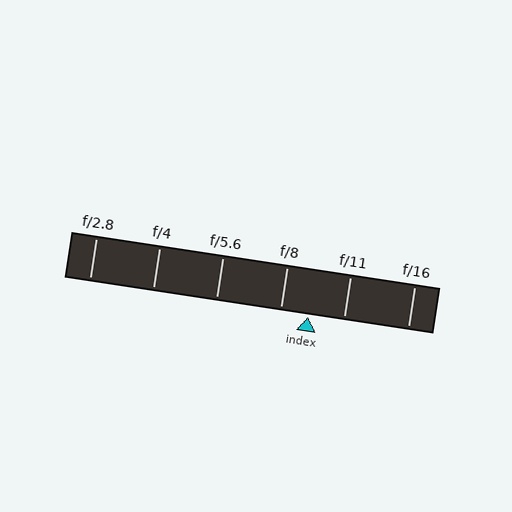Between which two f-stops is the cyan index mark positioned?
The index mark is between f/8 and f/11.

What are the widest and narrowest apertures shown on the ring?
The widest aperture shown is f/2.8 and the narrowest is f/16.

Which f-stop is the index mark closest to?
The index mark is closest to f/8.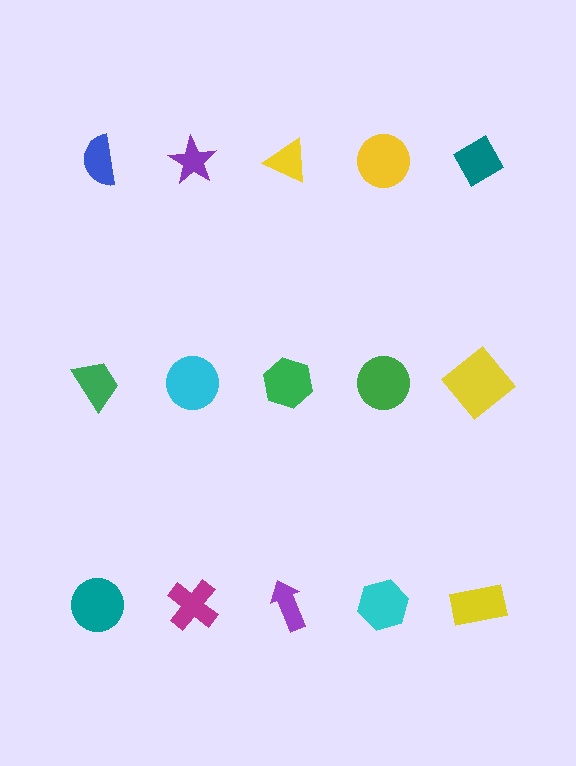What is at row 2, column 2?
A cyan circle.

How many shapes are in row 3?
5 shapes.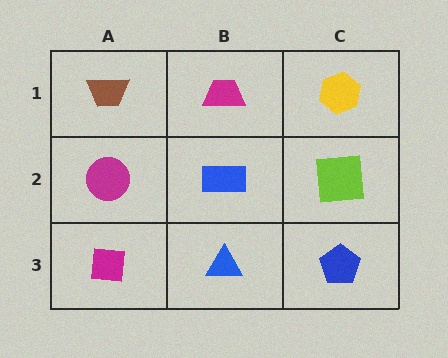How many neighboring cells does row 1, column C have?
2.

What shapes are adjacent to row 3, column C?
A lime square (row 2, column C), a blue triangle (row 3, column B).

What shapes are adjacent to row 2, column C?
A yellow hexagon (row 1, column C), a blue pentagon (row 3, column C), a blue rectangle (row 2, column B).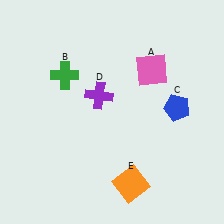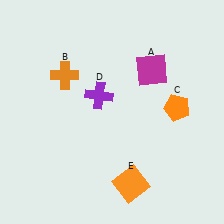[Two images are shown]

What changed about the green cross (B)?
In Image 1, B is green. In Image 2, it changed to orange.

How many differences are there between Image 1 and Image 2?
There are 3 differences between the two images.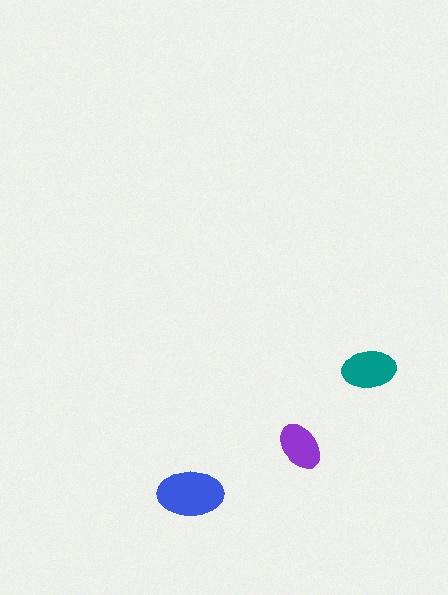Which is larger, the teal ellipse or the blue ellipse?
The blue one.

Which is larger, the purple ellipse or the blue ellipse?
The blue one.